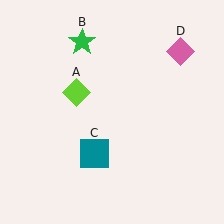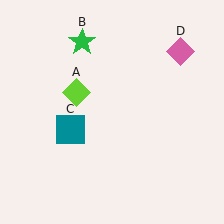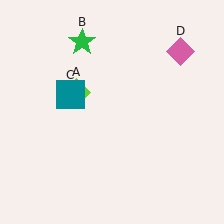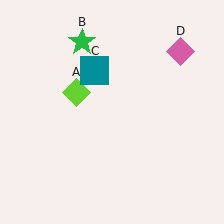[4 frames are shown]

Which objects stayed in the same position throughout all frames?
Lime diamond (object A) and green star (object B) and pink diamond (object D) remained stationary.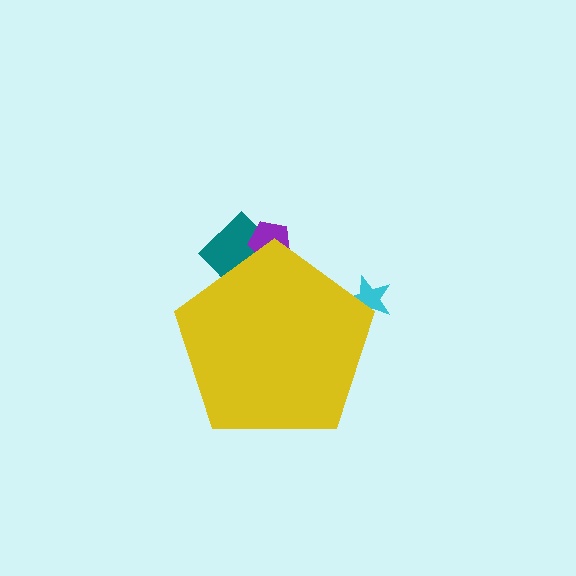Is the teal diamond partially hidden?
Yes, the teal diamond is partially hidden behind the yellow pentagon.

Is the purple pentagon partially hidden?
Yes, the purple pentagon is partially hidden behind the yellow pentagon.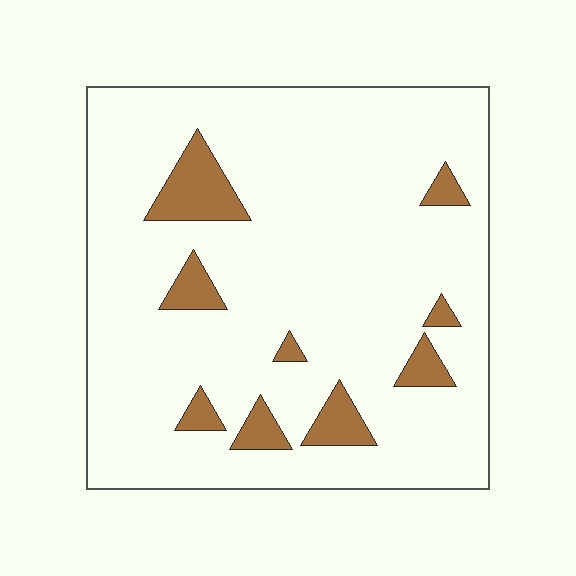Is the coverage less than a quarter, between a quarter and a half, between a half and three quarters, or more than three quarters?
Less than a quarter.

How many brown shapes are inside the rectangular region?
9.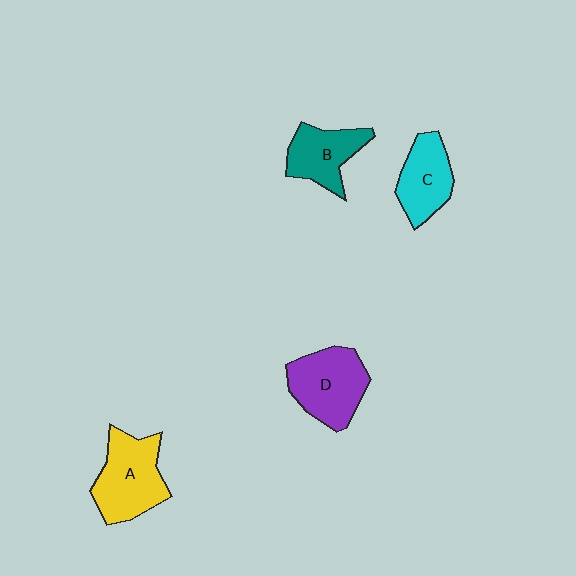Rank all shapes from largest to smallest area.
From largest to smallest: A (yellow), D (purple), B (teal), C (cyan).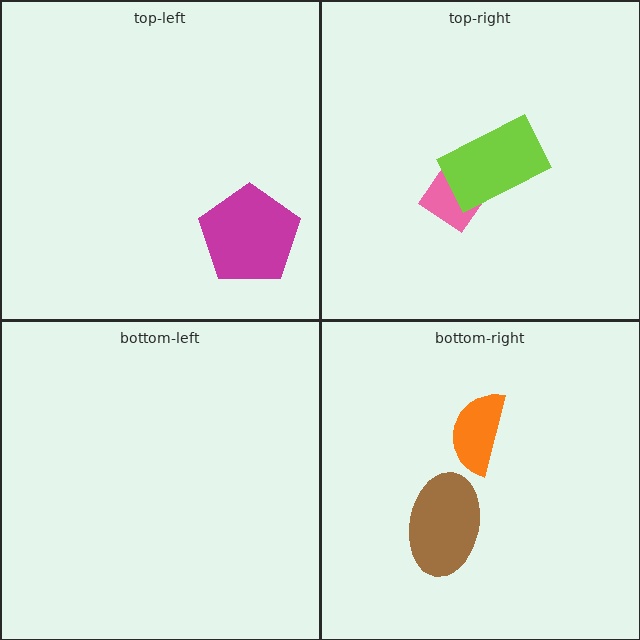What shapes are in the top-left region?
The magenta pentagon.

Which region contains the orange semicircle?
The bottom-right region.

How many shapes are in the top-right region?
2.